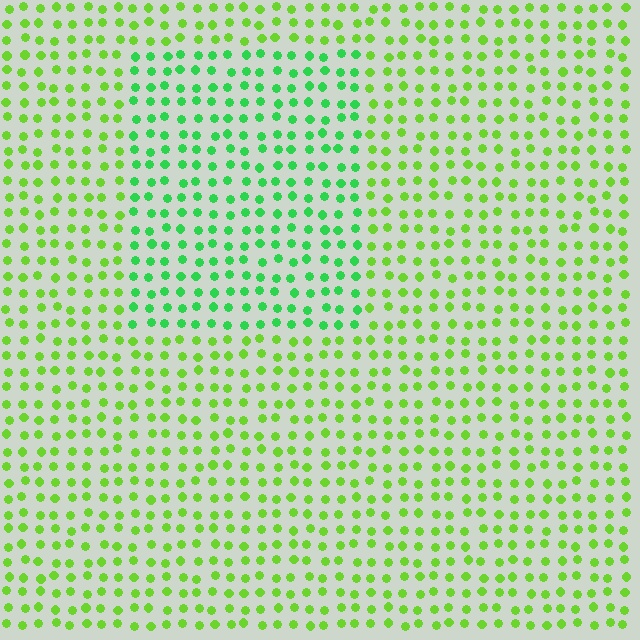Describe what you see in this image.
The image is filled with small lime elements in a uniform arrangement. A rectangle-shaped region is visible where the elements are tinted to a slightly different hue, forming a subtle color boundary.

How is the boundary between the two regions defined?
The boundary is defined purely by a slight shift in hue (about 34 degrees). Spacing, size, and orientation are identical on both sides.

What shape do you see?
I see a rectangle.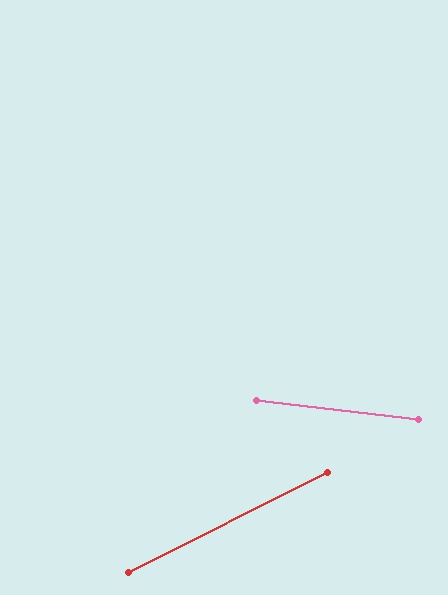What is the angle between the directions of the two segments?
Approximately 33 degrees.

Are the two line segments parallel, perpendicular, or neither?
Neither parallel nor perpendicular — they differ by about 33°.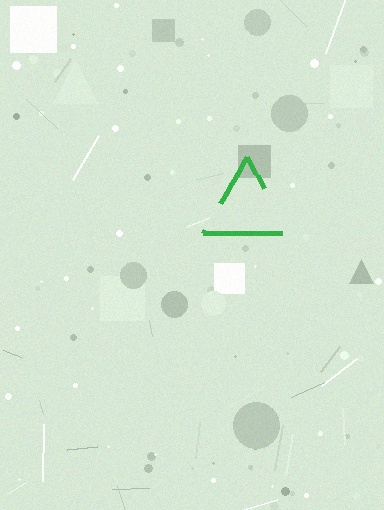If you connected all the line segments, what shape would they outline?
They would outline a triangle.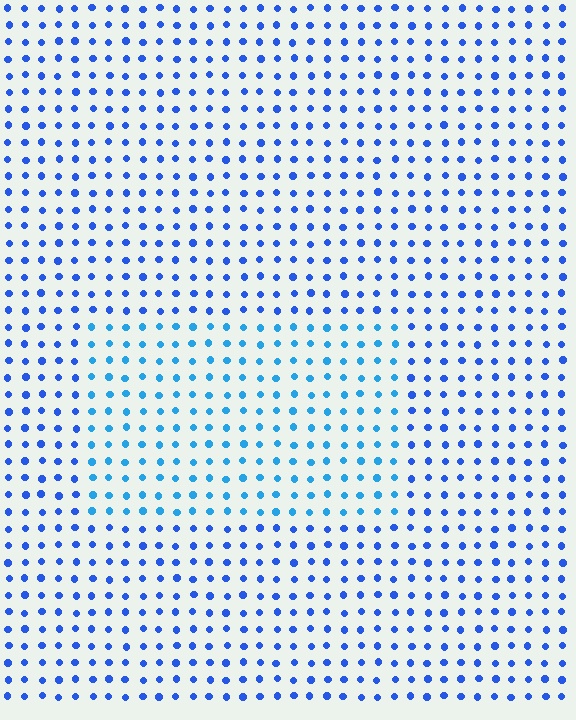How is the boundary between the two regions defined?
The boundary is defined purely by a slight shift in hue (about 23 degrees). Spacing, size, and orientation are identical on both sides.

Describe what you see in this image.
The image is filled with small blue elements in a uniform arrangement. A rectangle-shaped region is visible where the elements are tinted to a slightly different hue, forming a subtle color boundary.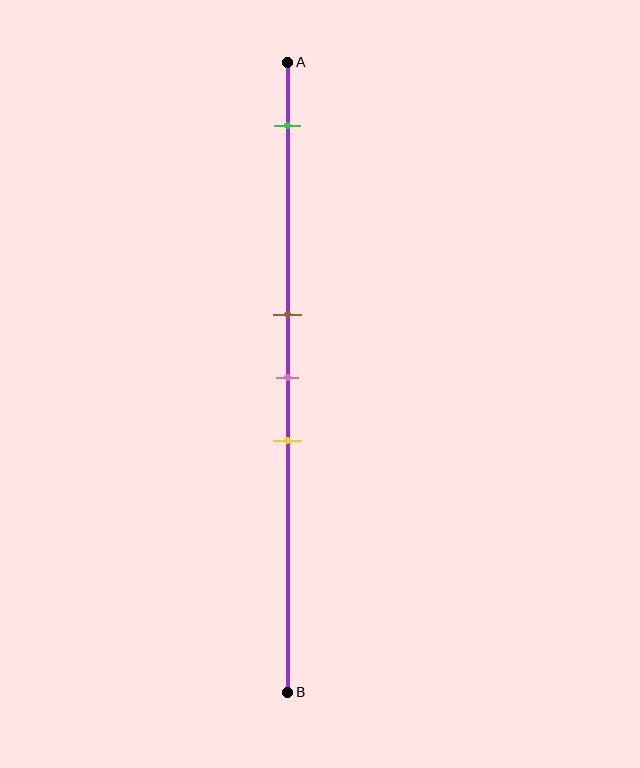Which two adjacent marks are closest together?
The brown and pink marks are the closest adjacent pair.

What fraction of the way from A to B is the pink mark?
The pink mark is approximately 50% (0.5) of the way from A to B.